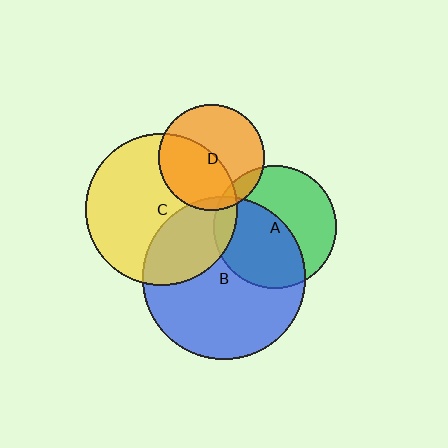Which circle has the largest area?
Circle B (blue).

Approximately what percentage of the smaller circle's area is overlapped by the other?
Approximately 30%.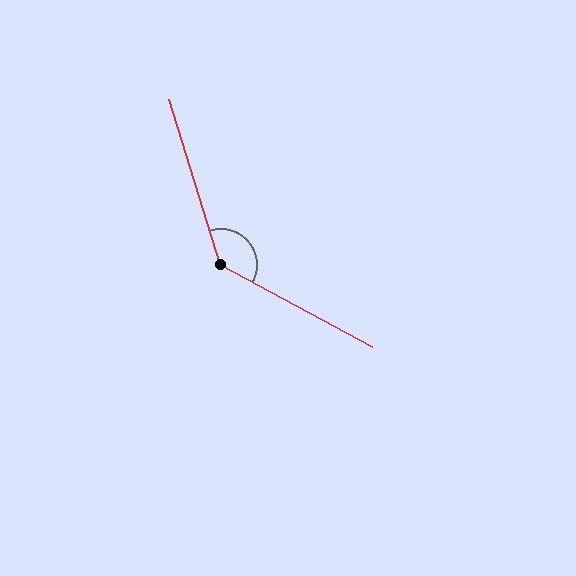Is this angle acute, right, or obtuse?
It is obtuse.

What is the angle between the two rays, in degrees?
Approximately 136 degrees.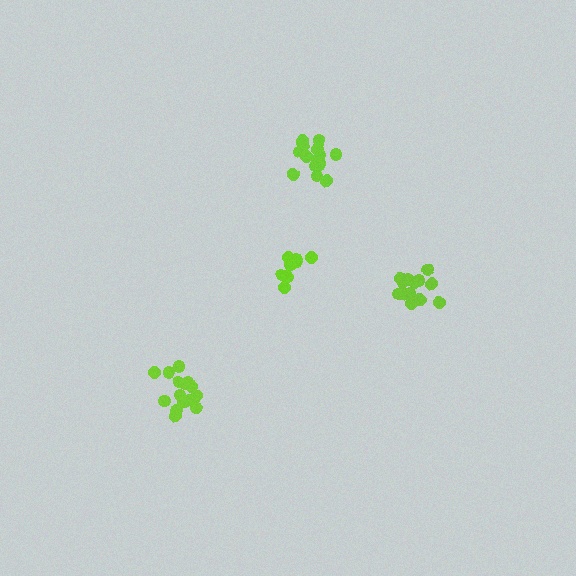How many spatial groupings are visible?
There are 4 spatial groupings.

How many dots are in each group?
Group 1: 15 dots, Group 2: 9 dots, Group 3: 15 dots, Group 4: 15 dots (54 total).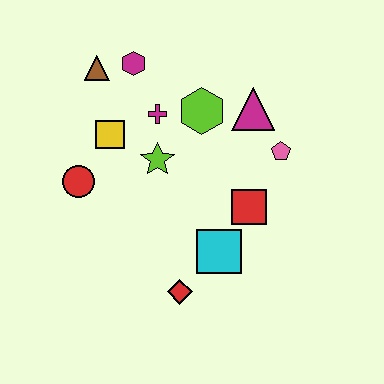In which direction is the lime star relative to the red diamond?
The lime star is above the red diamond.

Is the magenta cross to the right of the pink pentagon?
No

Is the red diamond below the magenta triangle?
Yes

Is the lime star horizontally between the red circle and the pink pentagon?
Yes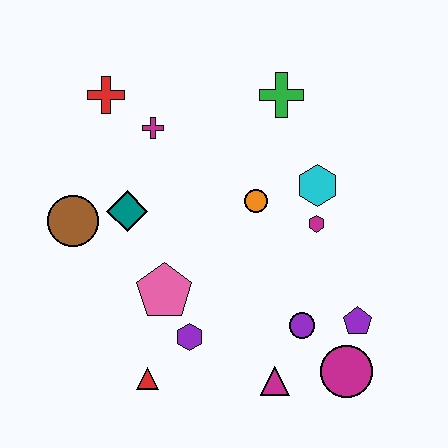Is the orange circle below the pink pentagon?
No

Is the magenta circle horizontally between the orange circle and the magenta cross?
No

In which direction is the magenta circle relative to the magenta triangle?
The magenta circle is to the right of the magenta triangle.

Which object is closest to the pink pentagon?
The purple hexagon is closest to the pink pentagon.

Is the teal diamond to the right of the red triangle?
No